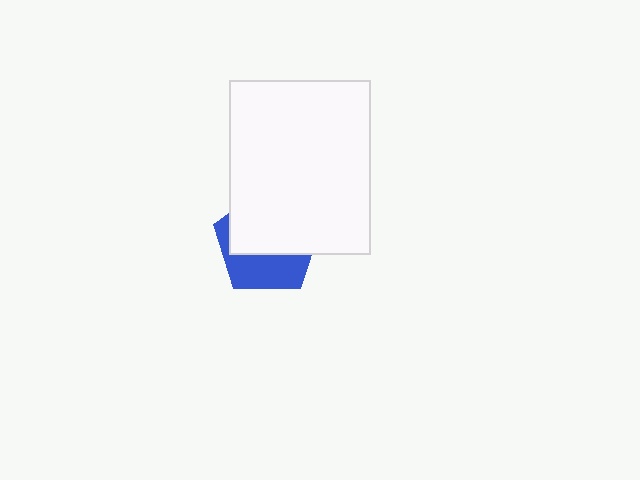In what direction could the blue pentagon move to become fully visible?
The blue pentagon could move down. That would shift it out from behind the white rectangle entirely.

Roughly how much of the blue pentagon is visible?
A small part of it is visible (roughly 40%).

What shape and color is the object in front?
The object in front is a white rectangle.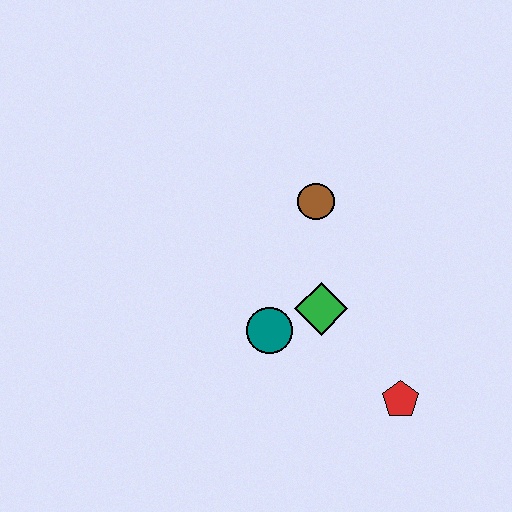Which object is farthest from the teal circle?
The red pentagon is farthest from the teal circle.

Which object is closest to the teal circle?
The green diamond is closest to the teal circle.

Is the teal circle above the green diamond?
No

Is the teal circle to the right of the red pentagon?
No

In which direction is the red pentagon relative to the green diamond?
The red pentagon is below the green diamond.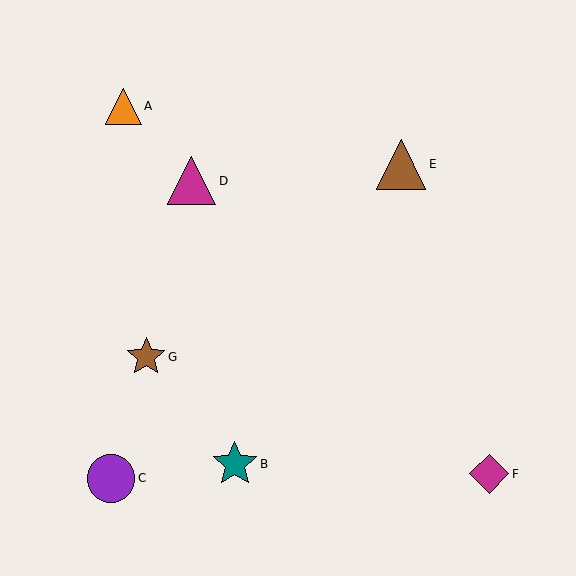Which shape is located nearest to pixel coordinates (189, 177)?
The magenta triangle (labeled D) at (192, 181) is nearest to that location.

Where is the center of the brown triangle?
The center of the brown triangle is at (401, 164).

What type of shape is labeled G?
Shape G is a brown star.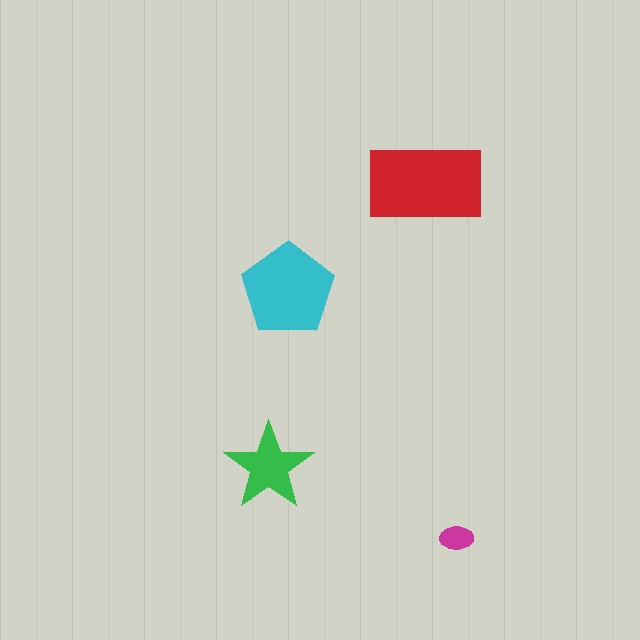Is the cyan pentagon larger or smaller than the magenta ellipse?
Larger.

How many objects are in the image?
There are 4 objects in the image.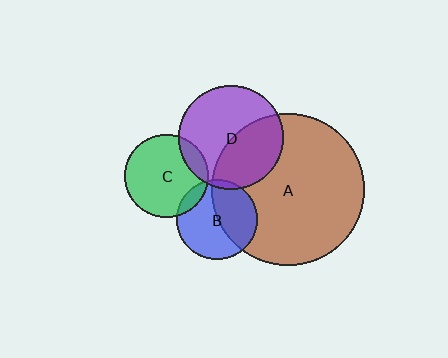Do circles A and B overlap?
Yes.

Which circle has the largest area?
Circle A (brown).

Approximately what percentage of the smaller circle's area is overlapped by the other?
Approximately 45%.